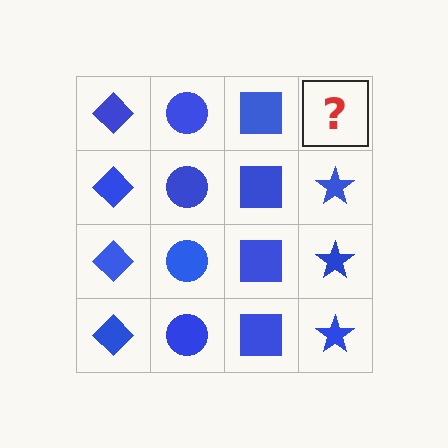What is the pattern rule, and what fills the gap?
The rule is that each column has a consistent shape. The gap should be filled with a blue star.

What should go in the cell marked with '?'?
The missing cell should contain a blue star.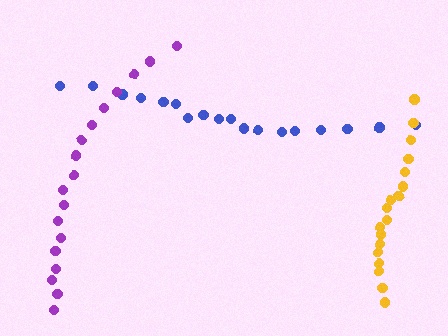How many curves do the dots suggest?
There are 3 distinct paths.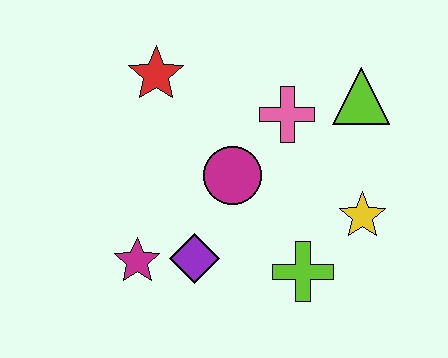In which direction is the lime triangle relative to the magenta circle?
The lime triangle is to the right of the magenta circle.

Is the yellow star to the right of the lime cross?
Yes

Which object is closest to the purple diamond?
The magenta star is closest to the purple diamond.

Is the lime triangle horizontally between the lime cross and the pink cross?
No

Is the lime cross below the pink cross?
Yes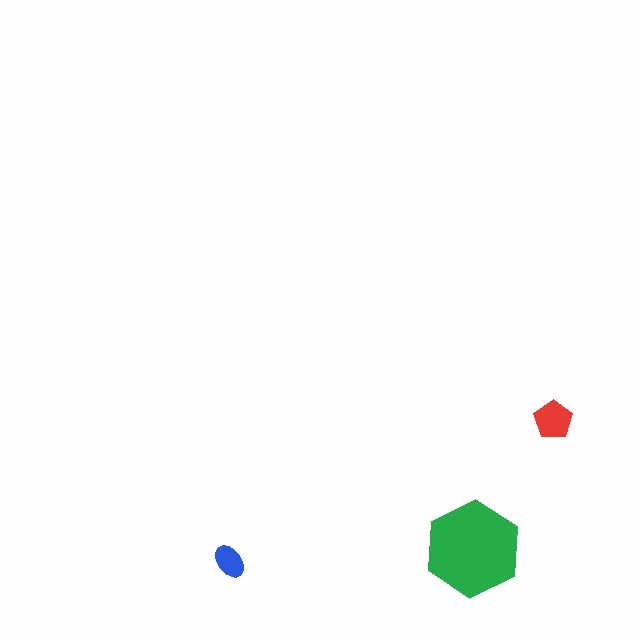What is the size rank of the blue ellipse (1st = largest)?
3rd.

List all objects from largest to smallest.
The green hexagon, the red pentagon, the blue ellipse.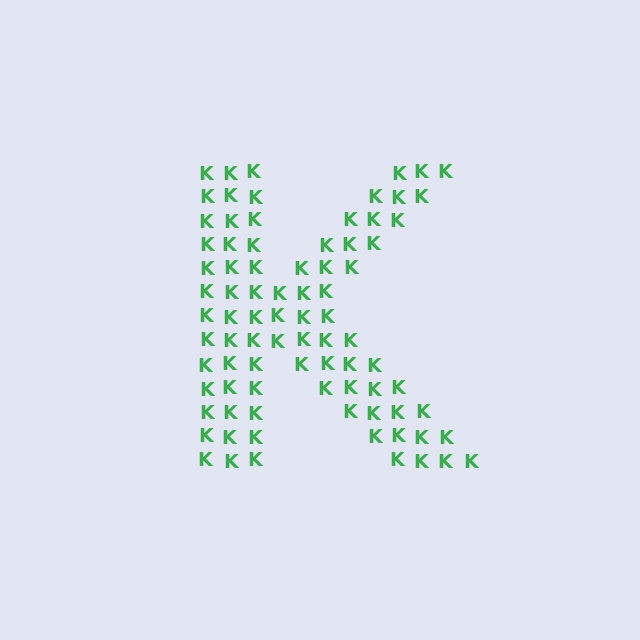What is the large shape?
The large shape is the letter K.